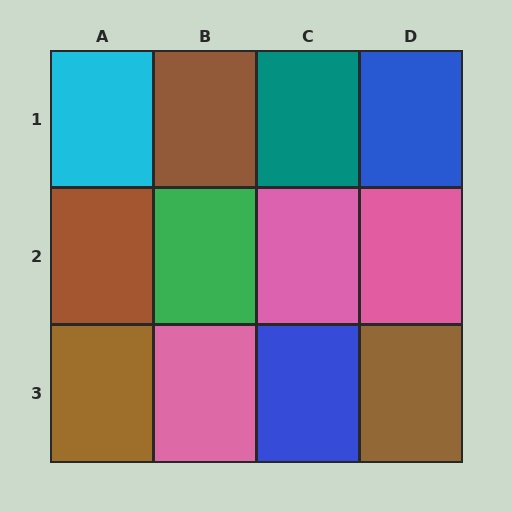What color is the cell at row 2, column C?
Pink.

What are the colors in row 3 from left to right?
Brown, pink, blue, brown.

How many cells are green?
1 cell is green.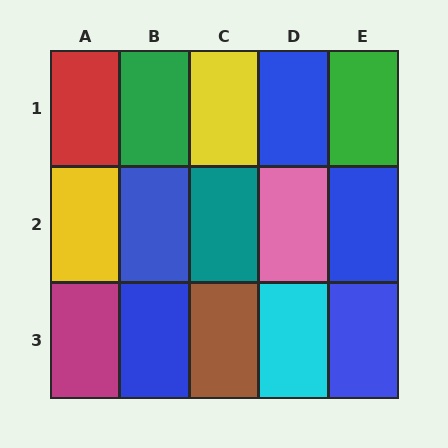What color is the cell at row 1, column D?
Blue.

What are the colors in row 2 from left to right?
Yellow, blue, teal, pink, blue.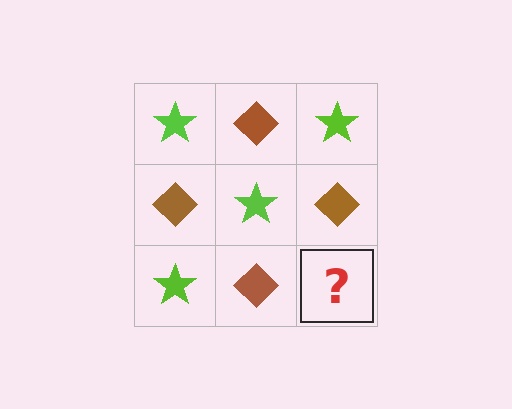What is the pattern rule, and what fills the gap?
The rule is that it alternates lime star and brown diamond in a checkerboard pattern. The gap should be filled with a lime star.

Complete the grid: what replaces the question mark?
The question mark should be replaced with a lime star.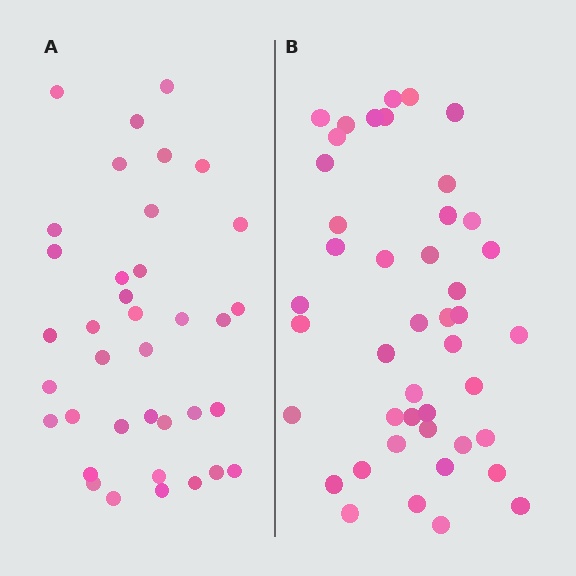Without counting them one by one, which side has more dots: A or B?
Region B (the right region) has more dots.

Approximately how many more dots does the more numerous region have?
Region B has roughly 8 or so more dots than region A.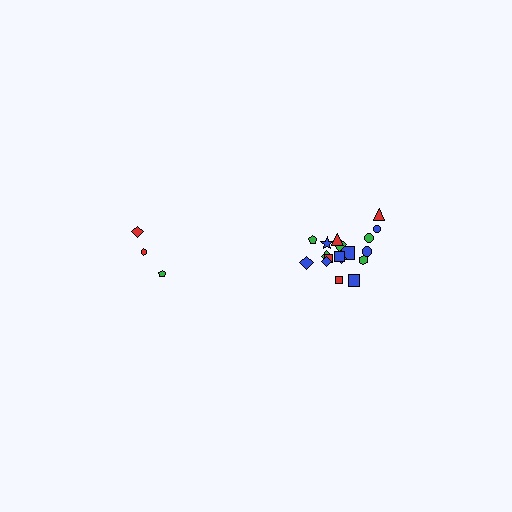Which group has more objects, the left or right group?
The right group.